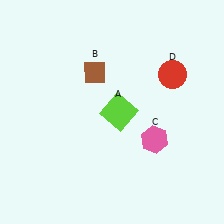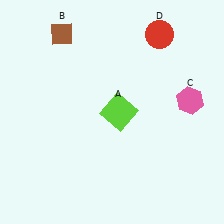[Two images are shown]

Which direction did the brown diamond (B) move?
The brown diamond (B) moved up.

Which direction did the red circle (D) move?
The red circle (D) moved up.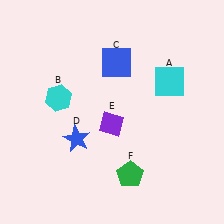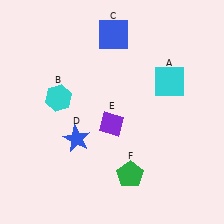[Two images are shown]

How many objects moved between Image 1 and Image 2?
1 object moved between the two images.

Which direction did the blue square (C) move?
The blue square (C) moved up.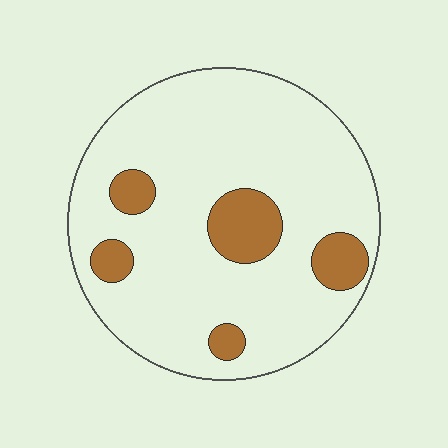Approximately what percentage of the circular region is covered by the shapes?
Approximately 15%.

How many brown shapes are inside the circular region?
5.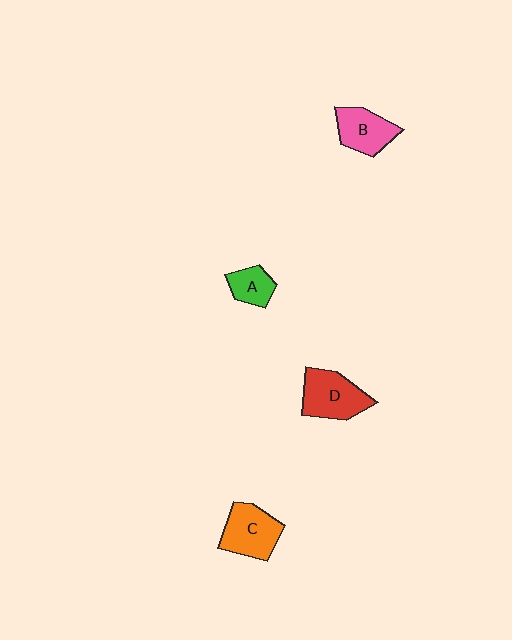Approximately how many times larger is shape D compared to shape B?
Approximately 1.2 times.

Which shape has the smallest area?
Shape A (green).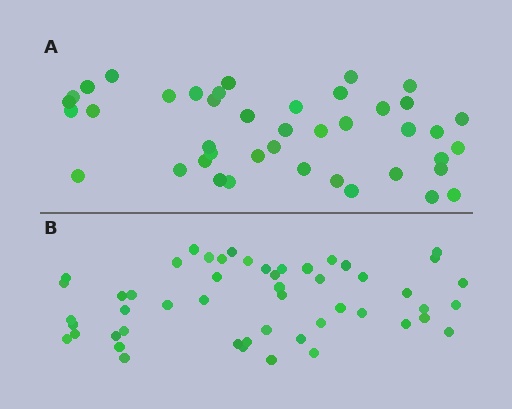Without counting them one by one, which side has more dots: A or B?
Region B (the bottom region) has more dots.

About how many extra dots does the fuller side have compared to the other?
Region B has roughly 8 or so more dots than region A.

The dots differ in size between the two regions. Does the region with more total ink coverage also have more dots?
No. Region A has more total ink coverage because its dots are larger, but region B actually contains more individual dots. Total area can be misleading — the number of items is what matters here.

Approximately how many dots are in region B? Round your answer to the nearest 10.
About 50 dots. (The exact count is 51, which rounds to 50.)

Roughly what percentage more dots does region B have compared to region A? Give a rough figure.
About 20% more.